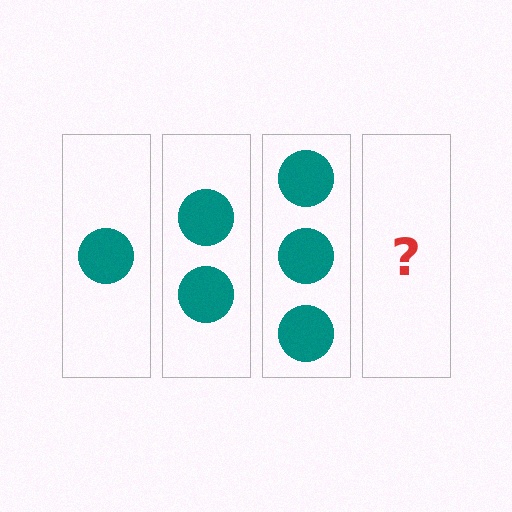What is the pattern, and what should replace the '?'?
The pattern is that each step adds one more circle. The '?' should be 4 circles.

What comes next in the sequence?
The next element should be 4 circles.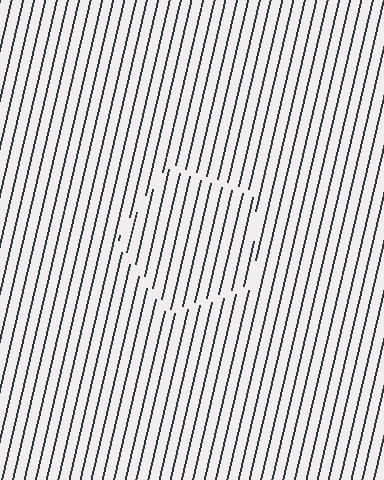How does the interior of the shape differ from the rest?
The interior of the shape contains the same grating, shifted by half a period — the contour is defined by the phase discontinuity where line-ends from the inner and outer gratings abut.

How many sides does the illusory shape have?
5 sides — the line-ends trace a pentagon.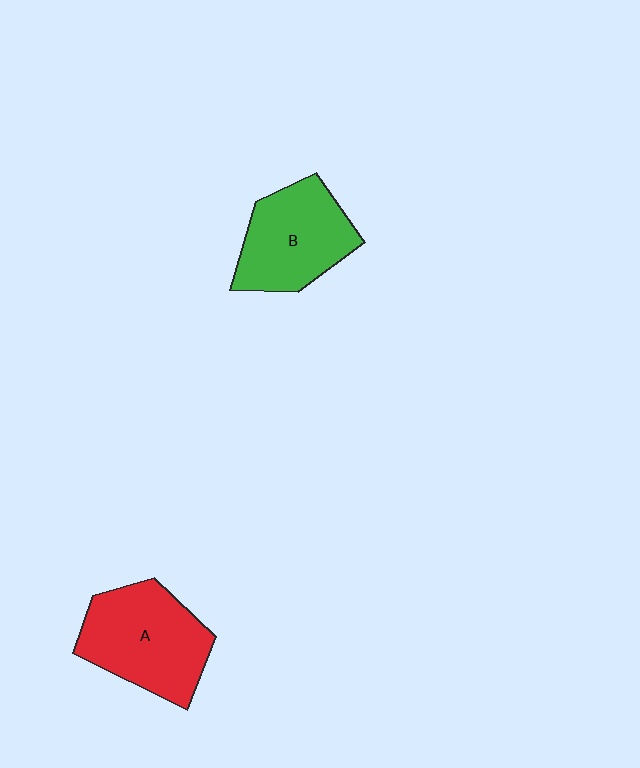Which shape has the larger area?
Shape A (red).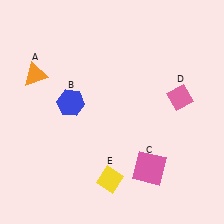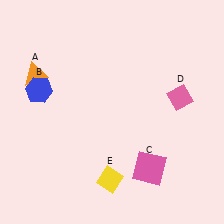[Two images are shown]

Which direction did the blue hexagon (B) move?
The blue hexagon (B) moved left.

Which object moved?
The blue hexagon (B) moved left.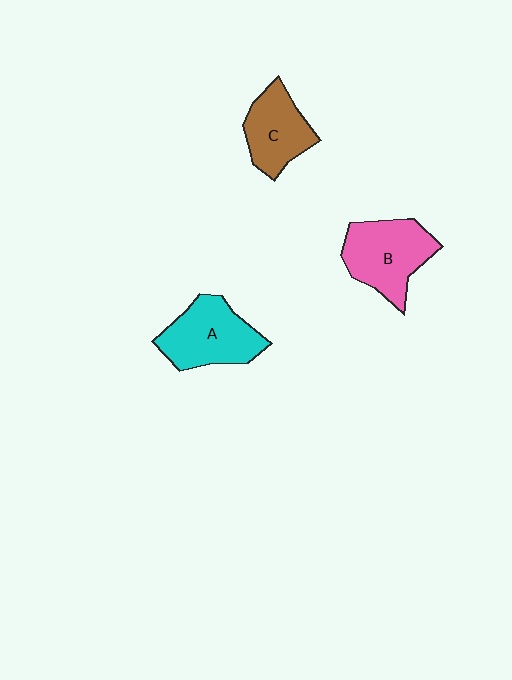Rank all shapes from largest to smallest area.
From largest to smallest: B (pink), A (cyan), C (brown).